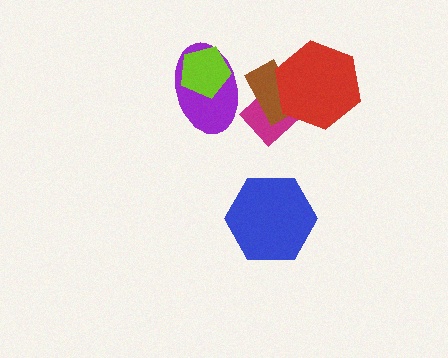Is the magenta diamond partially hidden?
Yes, it is partially covered by another shape.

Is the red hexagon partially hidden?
No, no other shape covers it.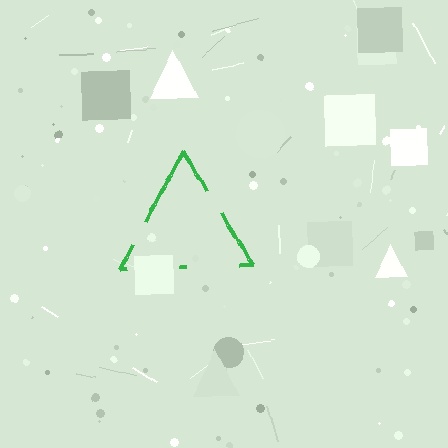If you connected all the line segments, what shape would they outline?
They would outline a triangle.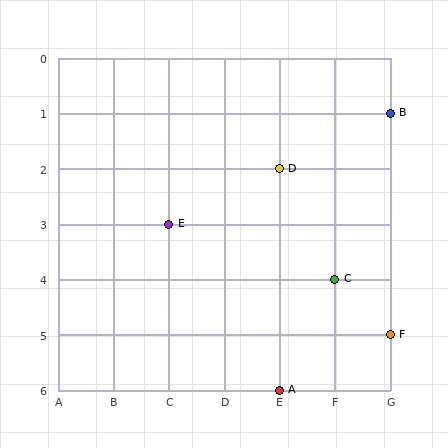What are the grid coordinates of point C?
Point C is at grid coordinates (F, 4).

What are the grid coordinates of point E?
Point E is at grid coordinates (C, 3).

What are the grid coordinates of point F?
Point F is at grid coordinates (G, 5).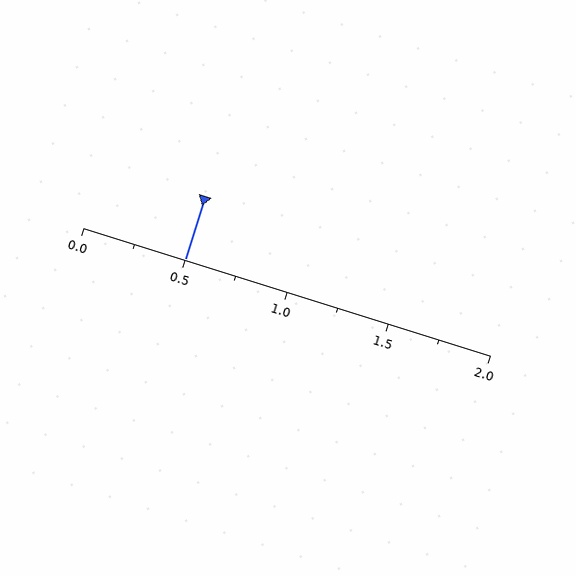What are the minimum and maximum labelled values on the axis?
The axis runs from 0.0 to 2.0.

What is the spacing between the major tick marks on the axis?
The major ticks are spaced 0.5 apart.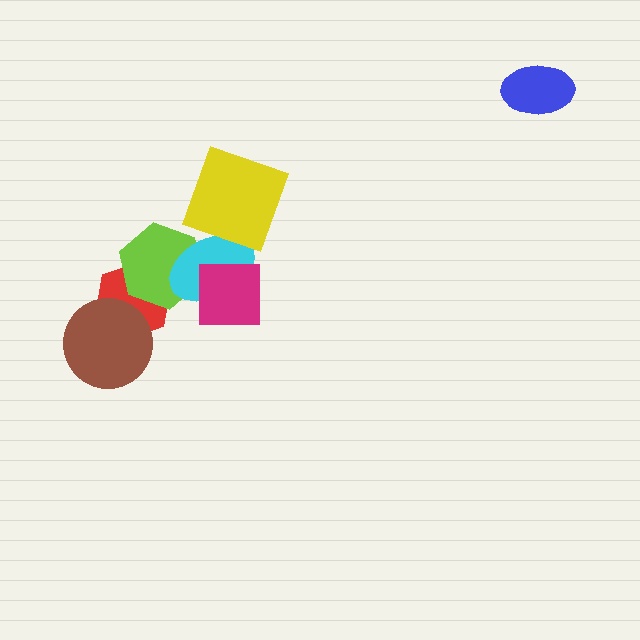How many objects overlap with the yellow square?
1 object overlaps with the yellow square.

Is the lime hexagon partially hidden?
Yes, it is partially covered by another shape.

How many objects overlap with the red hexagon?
2 objects overlap with the red hexagon.